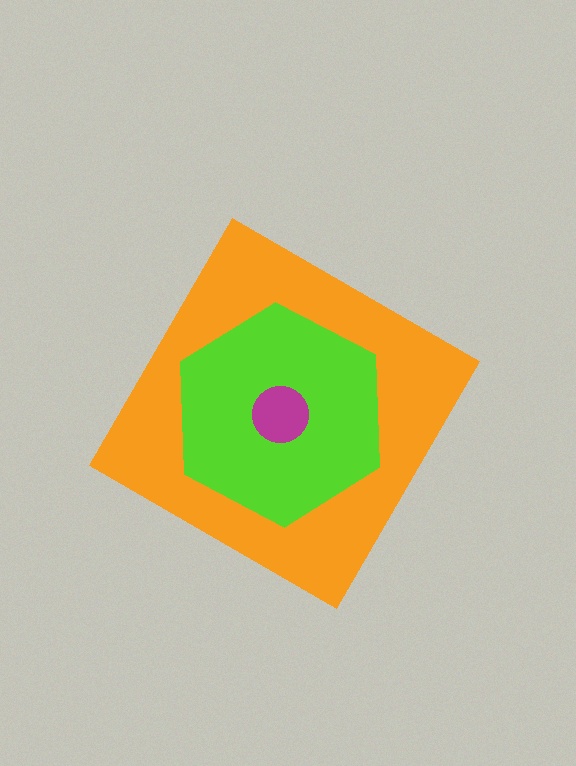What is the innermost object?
The magenta circle.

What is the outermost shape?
The orange diamond.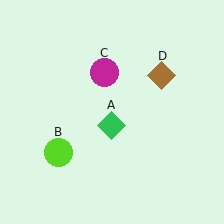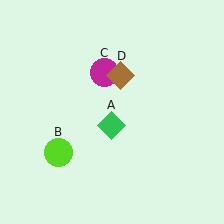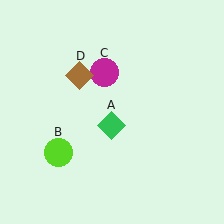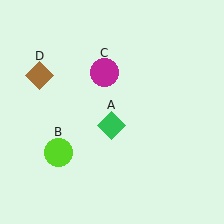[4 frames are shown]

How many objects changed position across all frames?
1 object changed position: brown diamond (object D).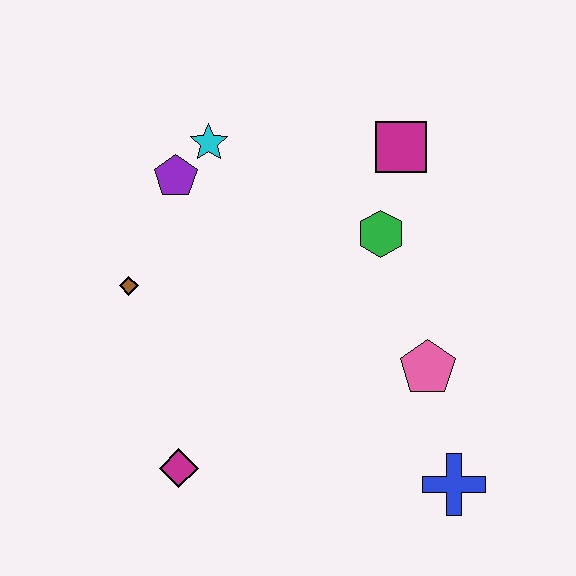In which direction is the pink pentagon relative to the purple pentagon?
The pink pentagon is to the right of the purple pentagon.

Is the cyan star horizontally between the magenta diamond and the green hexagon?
Yes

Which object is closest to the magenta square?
The green hexagon is closest to the magenta square.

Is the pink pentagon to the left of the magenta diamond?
No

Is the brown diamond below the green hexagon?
Yes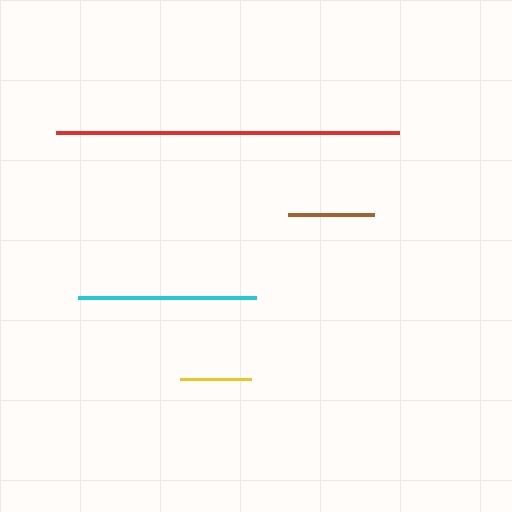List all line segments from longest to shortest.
From longest to shortest: red, cyan, brown, yellow.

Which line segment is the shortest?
The yellow line is the shortest at approximately 71 pixels.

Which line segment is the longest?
The red line is the longest at approximately 343 pixels.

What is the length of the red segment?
The red segment is approximately 343 pixels long.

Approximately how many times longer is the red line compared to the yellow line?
The red line is approximately 4.9 times the length of the yellow line.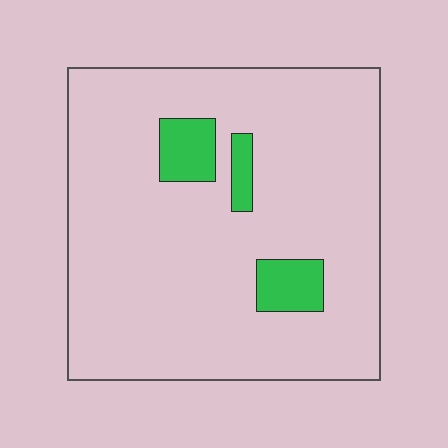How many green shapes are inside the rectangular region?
3.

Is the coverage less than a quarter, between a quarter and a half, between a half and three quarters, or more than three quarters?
Less than a quarter.